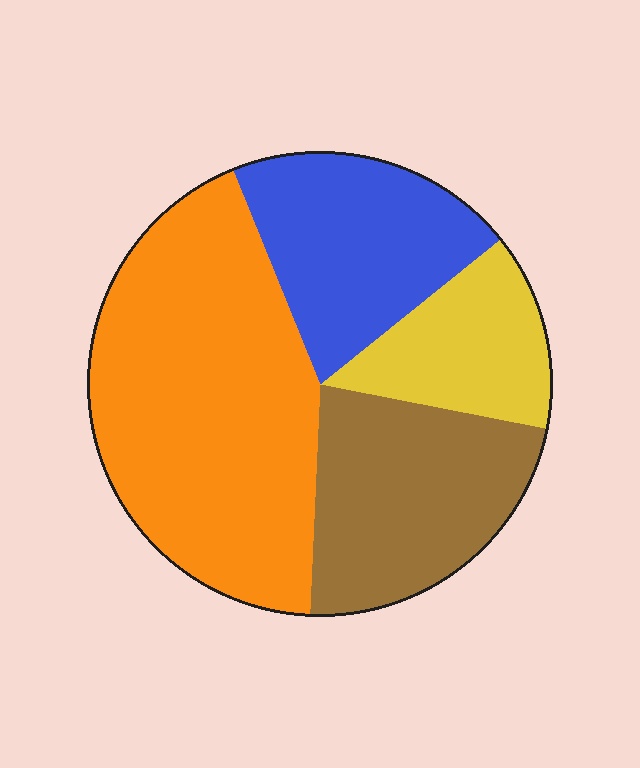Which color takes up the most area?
Orange, at roughly 45%.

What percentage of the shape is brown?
Brown takes up about one quarter (1/4) of the shape.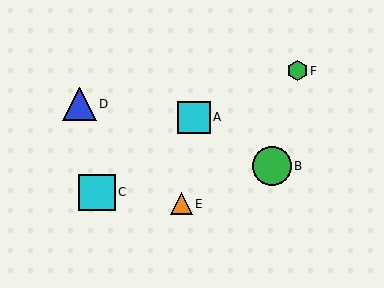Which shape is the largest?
The green circle (labeled B) is the largest.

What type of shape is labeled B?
Shape B is a green circle.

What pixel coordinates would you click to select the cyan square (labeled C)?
Click at (97, 192) to select the cyan square C.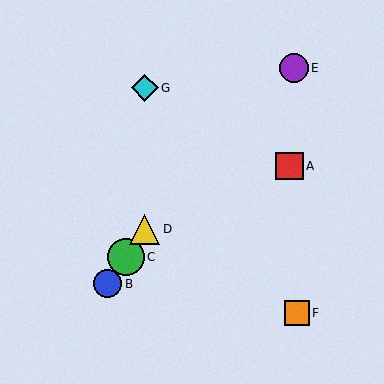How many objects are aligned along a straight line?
3 objects (B, C, D) are aligned along a straight line.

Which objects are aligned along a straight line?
Objects B, C, D are aligned along a straight line.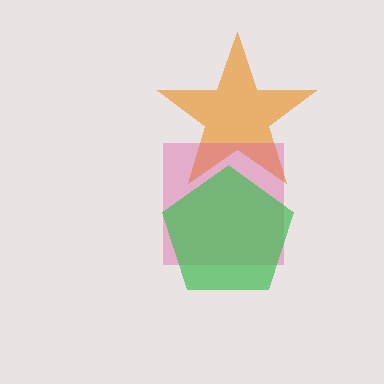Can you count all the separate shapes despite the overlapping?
Yes, there are 3 separate shapes.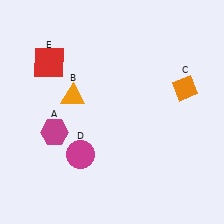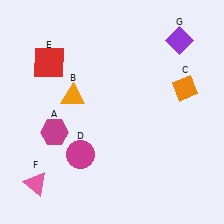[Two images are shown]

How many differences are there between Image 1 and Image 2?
There are 2 differences between the two images.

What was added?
A pink triangle (F), a purple diamond (G) were added in Image 2.